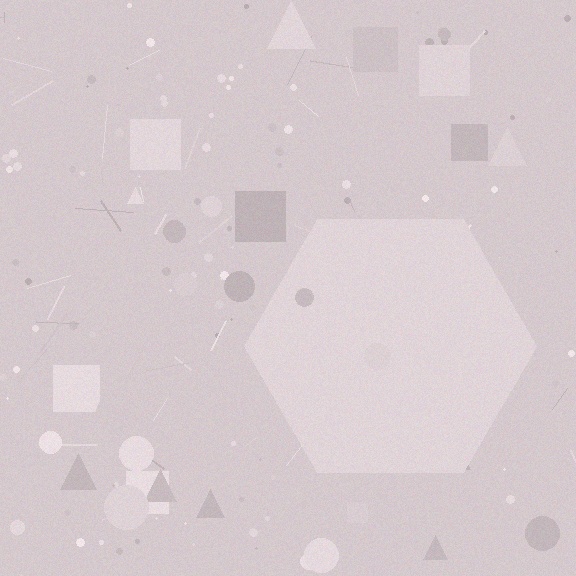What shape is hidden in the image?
A hexagon is hidden in the image.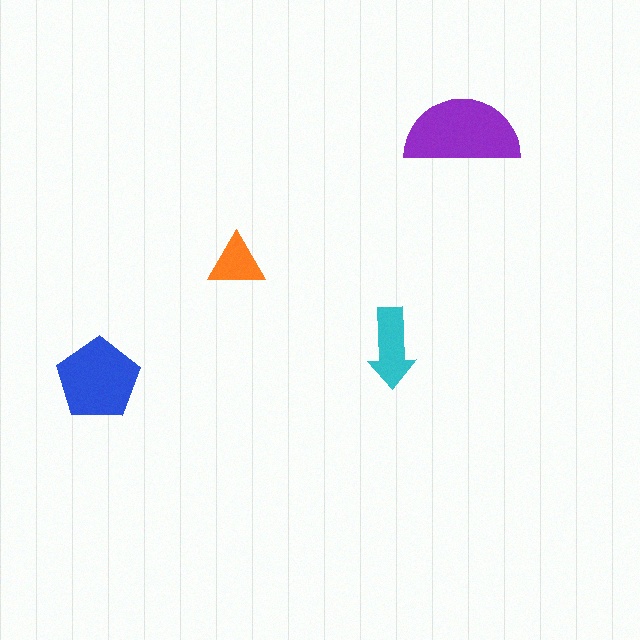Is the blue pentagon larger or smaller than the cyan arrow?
Larger.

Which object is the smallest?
The orange triangle.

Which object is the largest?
The purple semicircle.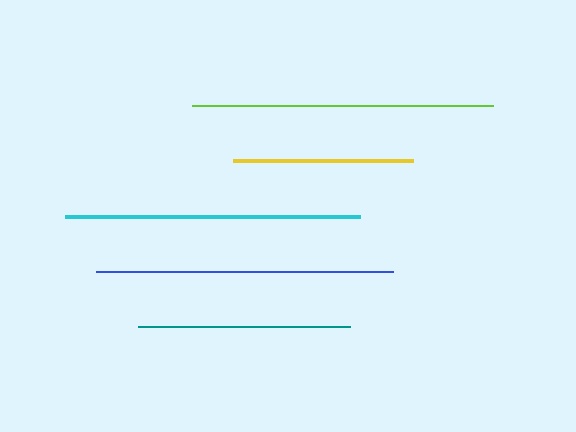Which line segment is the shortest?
The yellow line is the shortest at approximately 180 pixels.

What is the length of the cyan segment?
The cyan segment is approximately 295 pixels long.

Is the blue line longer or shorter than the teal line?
The blue line is longer than the teal line.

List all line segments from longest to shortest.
From longest to shortest: lime, blue, cyan, teal, yellow.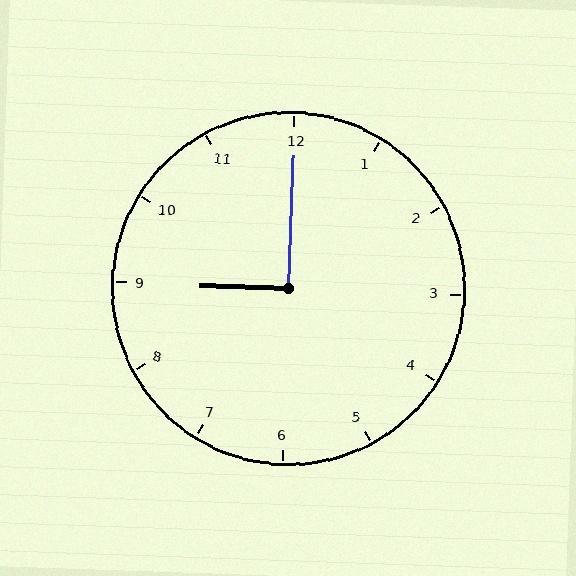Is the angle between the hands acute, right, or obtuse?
It is right.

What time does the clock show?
9:00.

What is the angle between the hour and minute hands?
Approximately 90 degrees.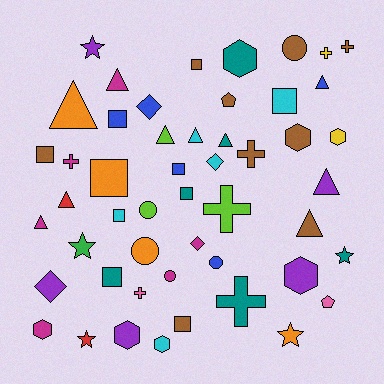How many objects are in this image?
There are 50 objects.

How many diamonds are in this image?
There are 4 diamonds.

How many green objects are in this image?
There is 1 green object.